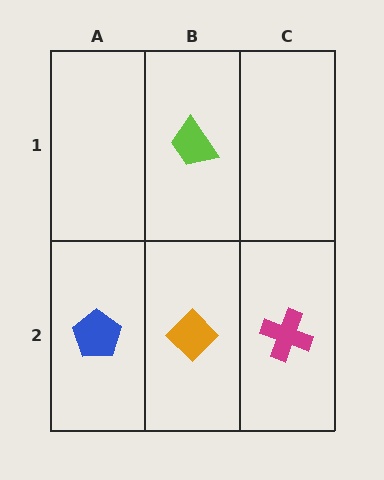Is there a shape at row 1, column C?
No, that cell is empty.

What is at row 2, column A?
A blue pentagon.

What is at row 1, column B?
A lime trapezoid.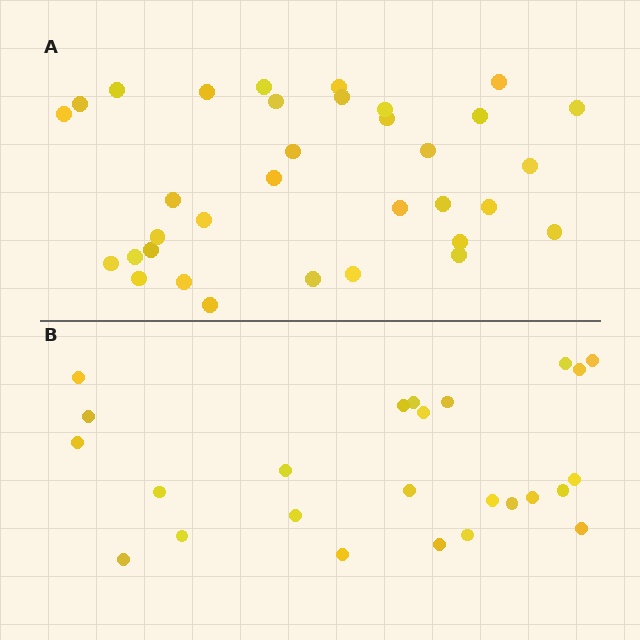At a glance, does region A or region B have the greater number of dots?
Region A (the top region) has more dots.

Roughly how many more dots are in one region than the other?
Region A has roughly 8 or so more dots than region B.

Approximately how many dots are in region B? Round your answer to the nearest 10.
About 20 dots. (The exact count is 25, which rounds to 20.)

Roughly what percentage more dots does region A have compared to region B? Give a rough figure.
About 35% more.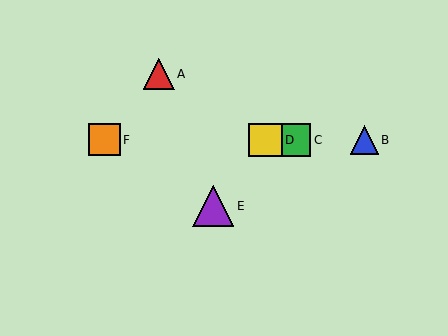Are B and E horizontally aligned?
No, B is at y≈140 and E is at y≈206.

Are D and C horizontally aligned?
Yes, both are at y≈140.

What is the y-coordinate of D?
Object D is at y≈140.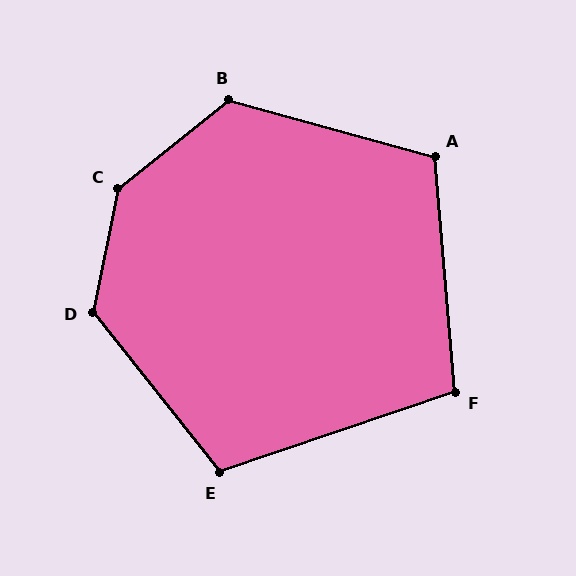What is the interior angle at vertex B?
Approximately 126 degrees (obtuse).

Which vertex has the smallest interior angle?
F, at approximately 104 degrees.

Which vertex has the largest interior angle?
C, at approximately 140 degrees.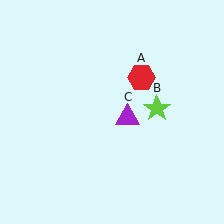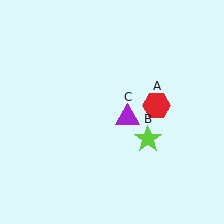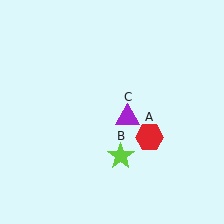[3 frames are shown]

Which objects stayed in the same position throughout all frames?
Purple triangle (object C) remained stationary.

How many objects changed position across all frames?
2 objects changed position: red hexagon (object A), lime star (object B).